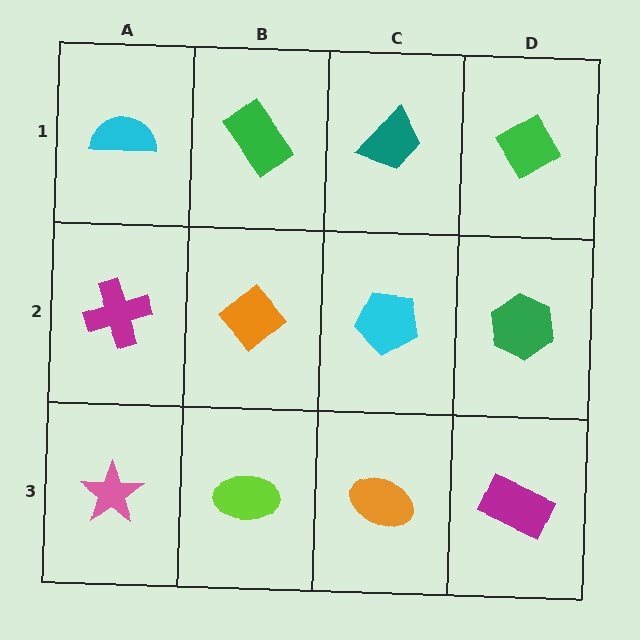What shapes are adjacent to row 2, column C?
A teal trapezoid (row 1, column C), an orange ellipse (row 3, column C), an orange diamond (row 2, column B), a green hexagon (row 2, column D).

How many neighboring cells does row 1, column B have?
3.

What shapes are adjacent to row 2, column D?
A green diamond (row 1, column D), a magenta rectangle (row 3, column D), a cyan pentagon (row 2, column C).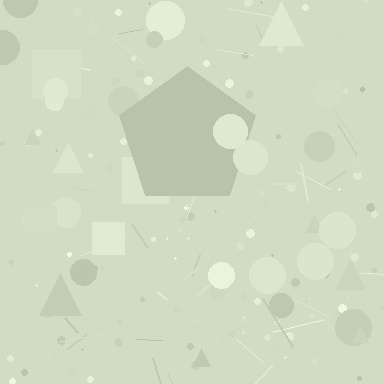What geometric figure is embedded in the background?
A pentagon is embedded in the background.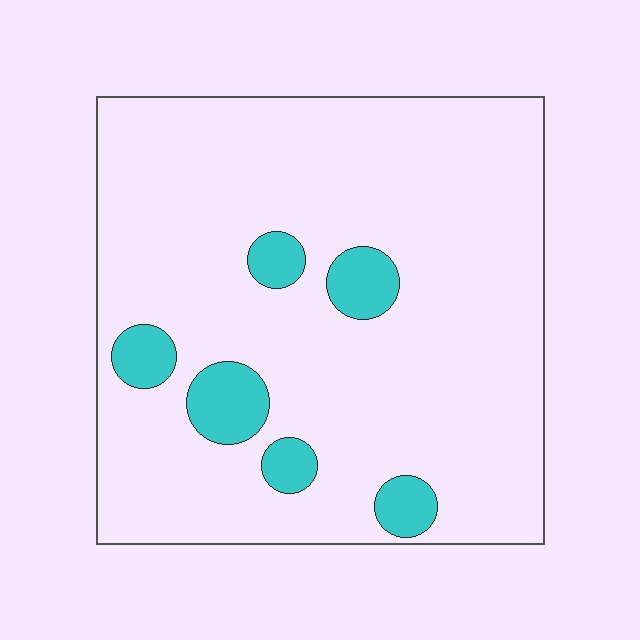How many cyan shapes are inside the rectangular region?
6.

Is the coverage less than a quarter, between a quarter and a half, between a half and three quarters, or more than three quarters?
Less than a quarter.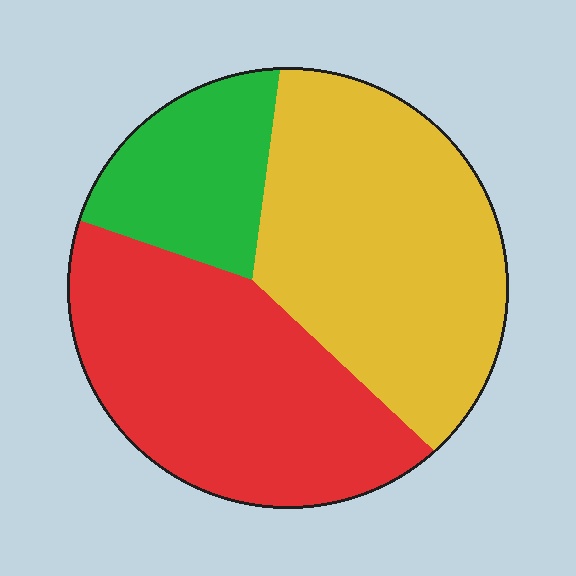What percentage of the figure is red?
Red covers around 40% of the figure.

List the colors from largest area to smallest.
From largest to smallest: yellow, red, green.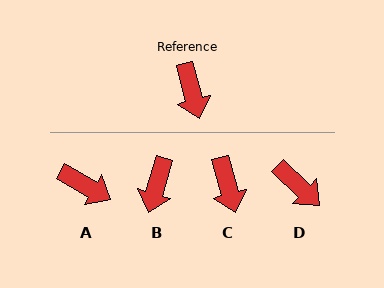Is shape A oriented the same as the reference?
No, it is off by about 46 degrees.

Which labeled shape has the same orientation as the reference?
C.